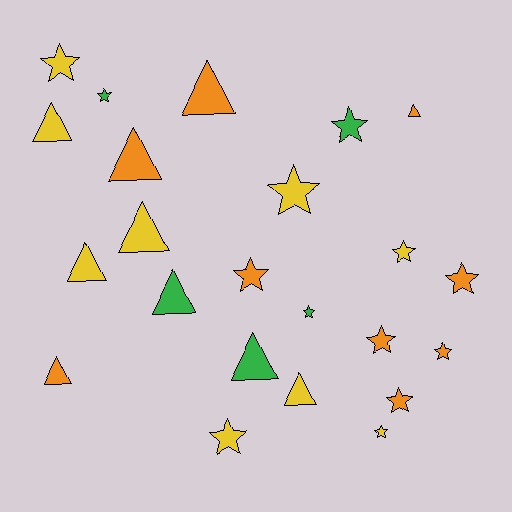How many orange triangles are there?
There are 4 orange triangles.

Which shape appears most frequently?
Star, with 13 objects.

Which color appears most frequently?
Orange, with 9 objects.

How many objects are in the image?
There are 23 objects.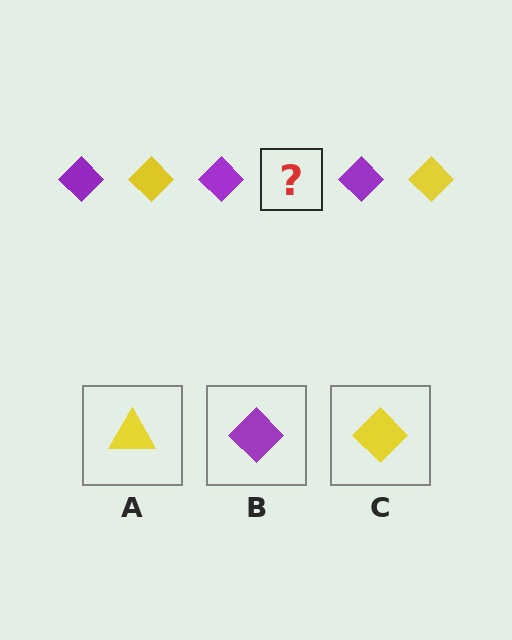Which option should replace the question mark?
Option C.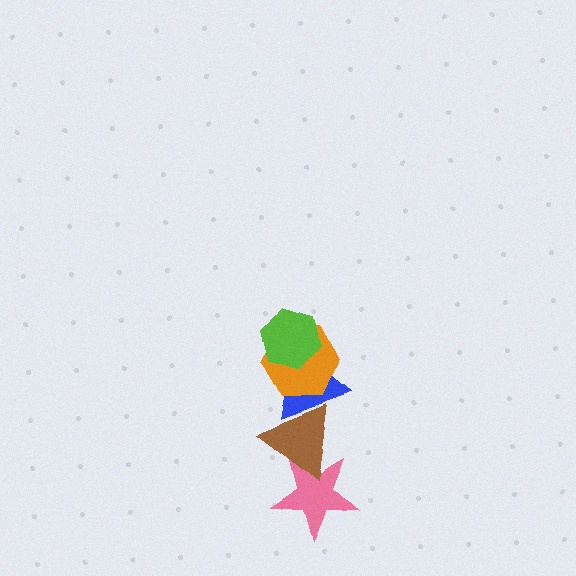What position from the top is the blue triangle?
The blue triangle is 3rd from the top.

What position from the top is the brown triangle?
The brown triangle is 4th from the top.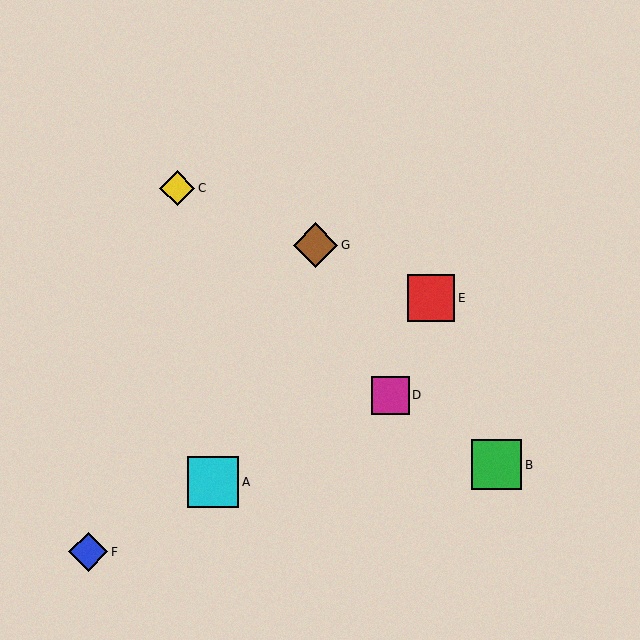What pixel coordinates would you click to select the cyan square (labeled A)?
Click at (213, 482) to select the cyan square A.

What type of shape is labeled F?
Shape F is a blue diamond.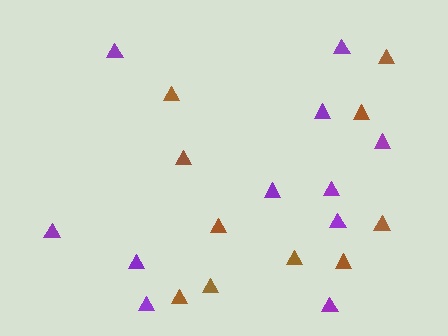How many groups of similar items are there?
There are 2 groups: one group of brown triangles (10) and one group of purple triangles (11).